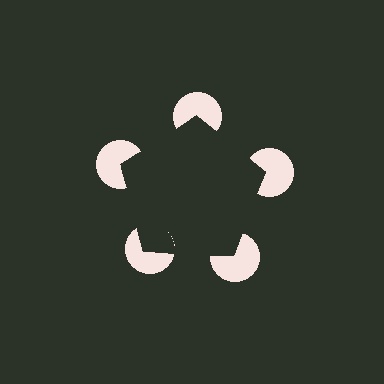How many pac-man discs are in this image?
There are 5 — one at each vertex of the illusory pentagon.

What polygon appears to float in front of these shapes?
An illusory pentagon — its edges are inferred from the aligned wedge cuts in the pac-man discs, not physically drawn.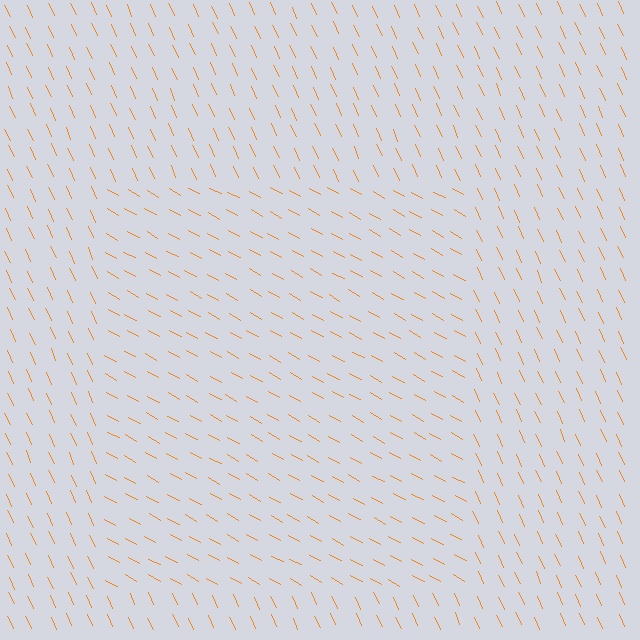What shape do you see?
I see a rectangle.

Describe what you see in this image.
The image is filled with small orange line segments. A rectangle region in the image has lines oriented differently from the surrounding lines, creating a visible texture boundary.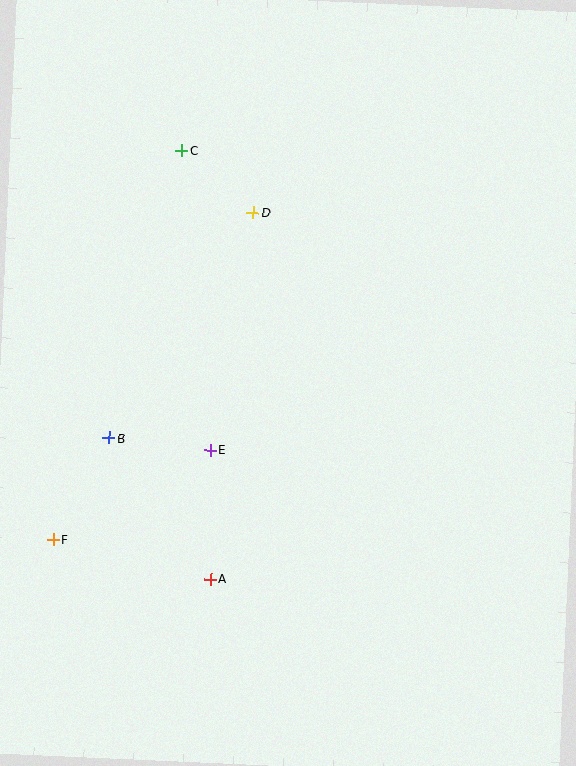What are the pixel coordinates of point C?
Point C is at (182, 150).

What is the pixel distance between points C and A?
The distance between C and A is 430 pixels.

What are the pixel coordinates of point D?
Point D is at (253, 212).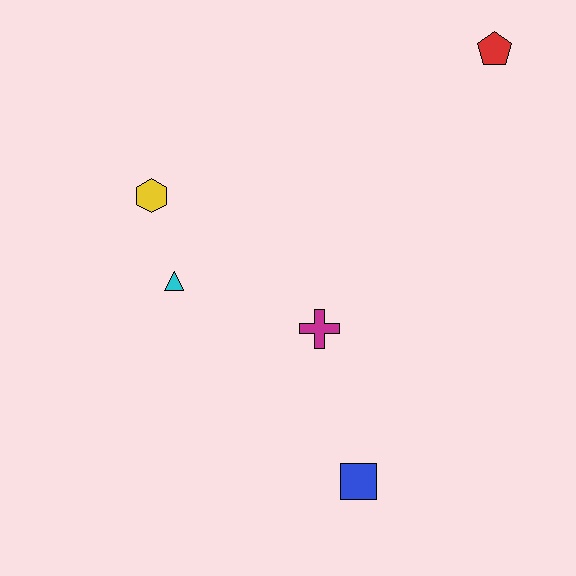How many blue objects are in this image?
There is 1 blue object.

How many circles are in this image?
There are no circles.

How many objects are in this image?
There are 5 objects.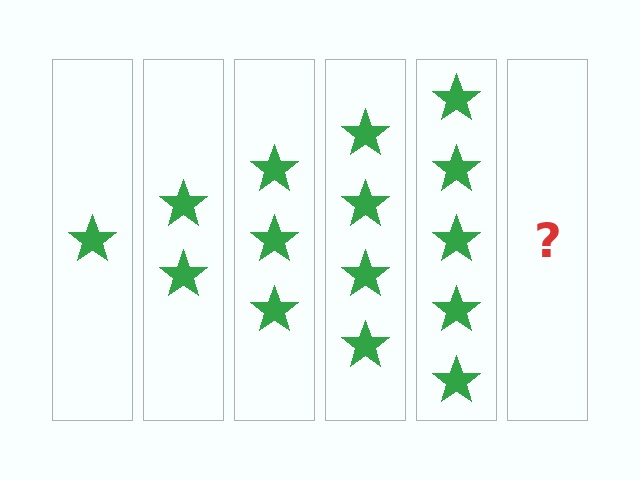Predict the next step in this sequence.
The next step is 6 stars.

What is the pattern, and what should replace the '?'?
The pattern is that each step adds one more star. The '?' should be 6 stars.